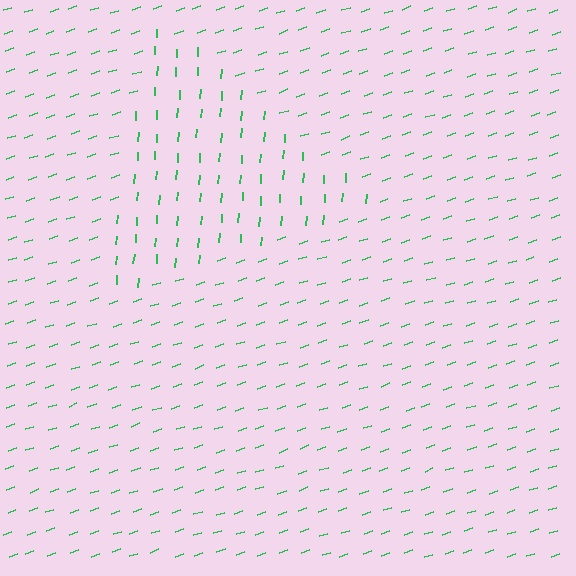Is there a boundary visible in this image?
Yes, there is a texture boundary formed by a change in line orientation.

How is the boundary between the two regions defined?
The boundary is defined purely by a change in line orientation (approximately 66 degrees difference). All lines are the same color and thickness.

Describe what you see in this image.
The image is filled with small green line segments. A triangle region in the image has lines oriented differently from the surrounding lines, creating a visible texture boundary.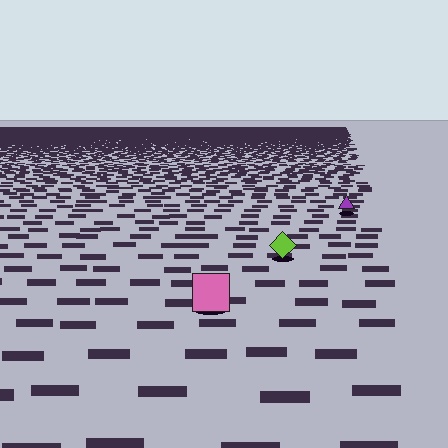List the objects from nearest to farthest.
From nearest to farthest: the pink square, the lime diamond, the purple triangle.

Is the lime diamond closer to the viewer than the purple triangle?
Yes. The lime diamond is closer — you can tell from the texture gradient: the ground texture is coarser near it.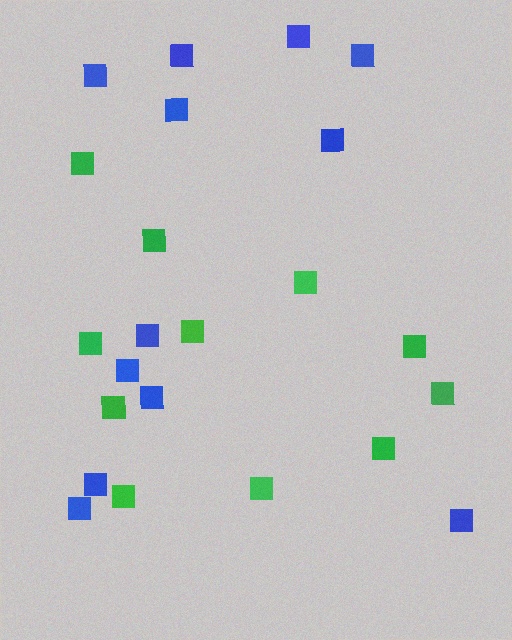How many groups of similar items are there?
There are 2 groups: one group of blue squares (12) and one group of green squares (11).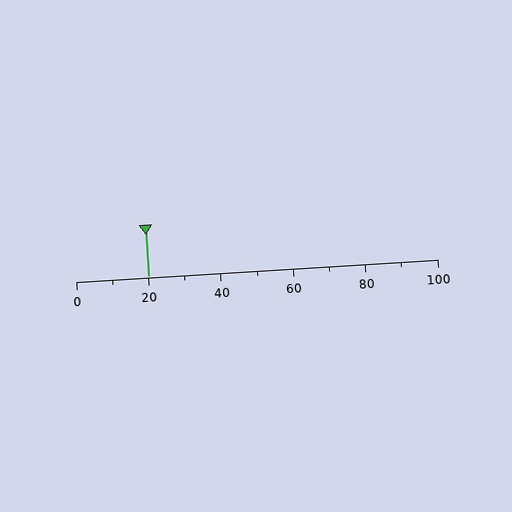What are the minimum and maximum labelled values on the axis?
The axis runs from 0 to 100.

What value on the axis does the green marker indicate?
The marker indicates approximately 20.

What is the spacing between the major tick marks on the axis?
The major ticks are spaced 20 apart.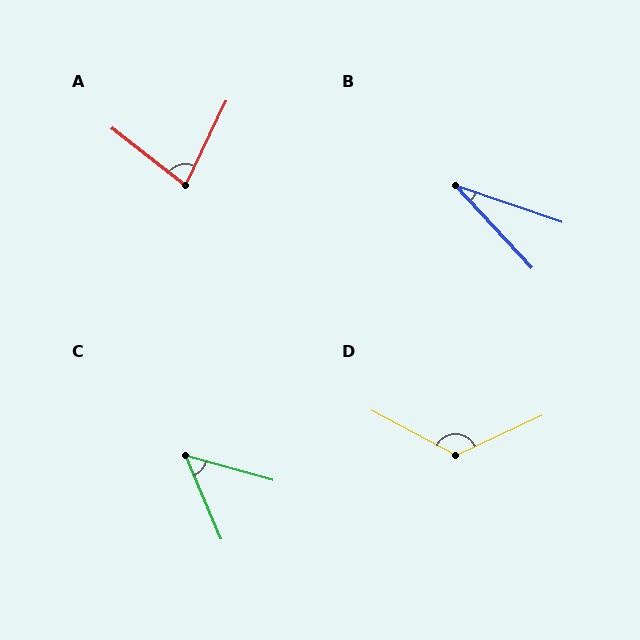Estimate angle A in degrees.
Approximately 78 degrees.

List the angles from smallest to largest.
B (28°), C (51°), A (78°), D (127°).